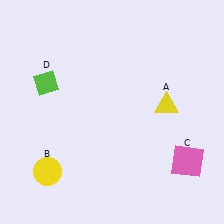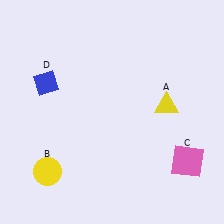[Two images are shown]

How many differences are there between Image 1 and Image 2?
There is 1 difference between the two images.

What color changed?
The diamond (D) changed from lime in Image 1 to blue in Image 2.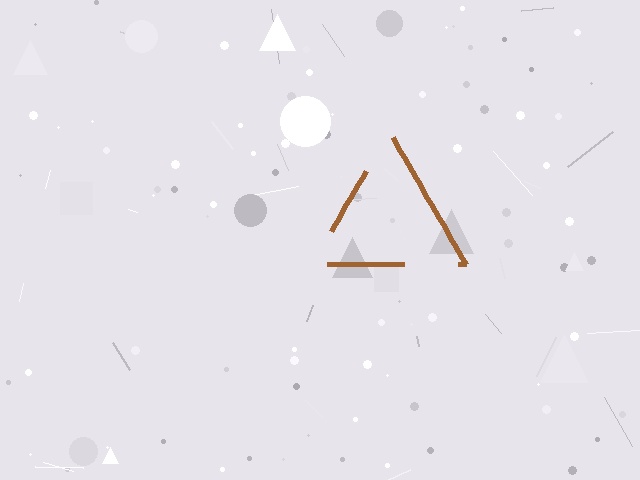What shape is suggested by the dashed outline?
The dashed outline suggests a triangle.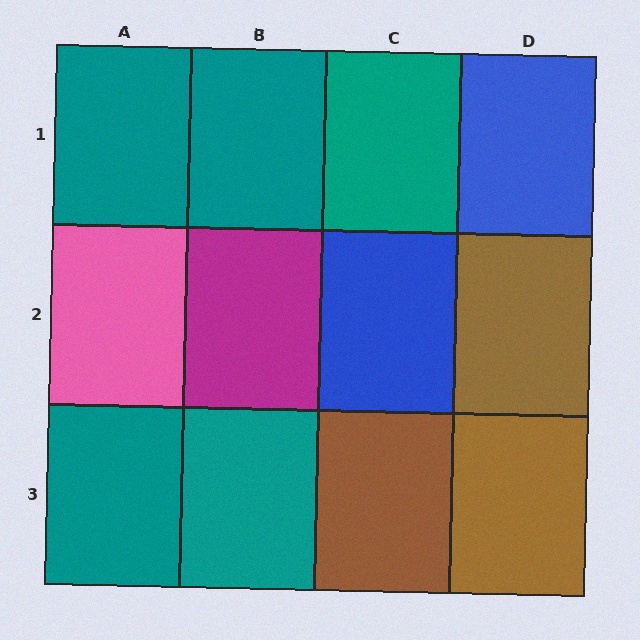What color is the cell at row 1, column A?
Teal.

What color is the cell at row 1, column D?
Blue.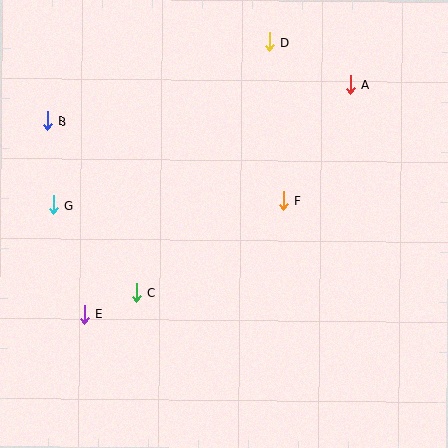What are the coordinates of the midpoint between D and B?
The midpoint between D and B is at (158, 82).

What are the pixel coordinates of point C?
Point C is at (137, 293).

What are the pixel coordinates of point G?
Point G is at (53, 205).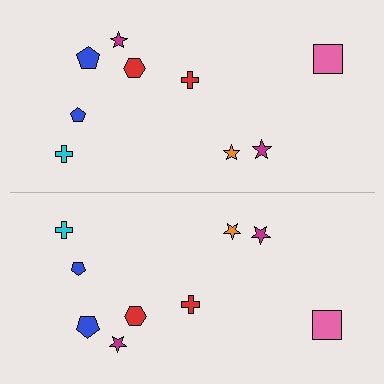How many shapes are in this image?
There are 18 shapes in this image.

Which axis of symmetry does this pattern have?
The pattern has a horizontal axis of symmetry running through the center of the image.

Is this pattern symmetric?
Yes, this pattern has bilateral (reflection) symmetry.